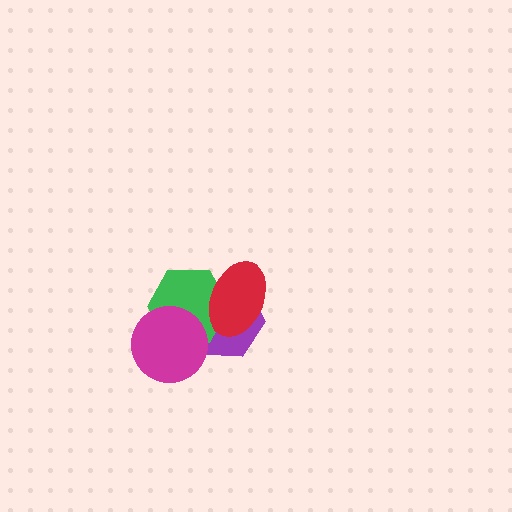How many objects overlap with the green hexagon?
3 objects overlap with the green hexagon.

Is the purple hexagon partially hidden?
Yes, it is partially covered by another shape.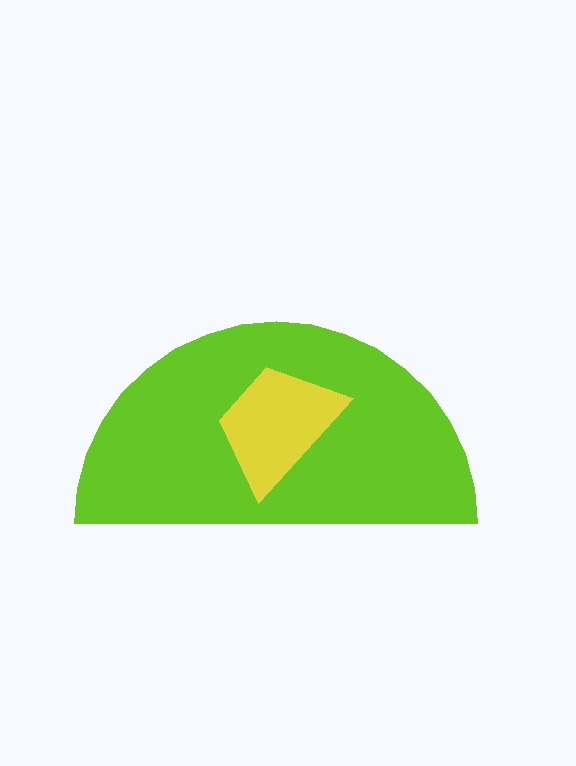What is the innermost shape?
The yellow trapezoid.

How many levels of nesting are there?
2.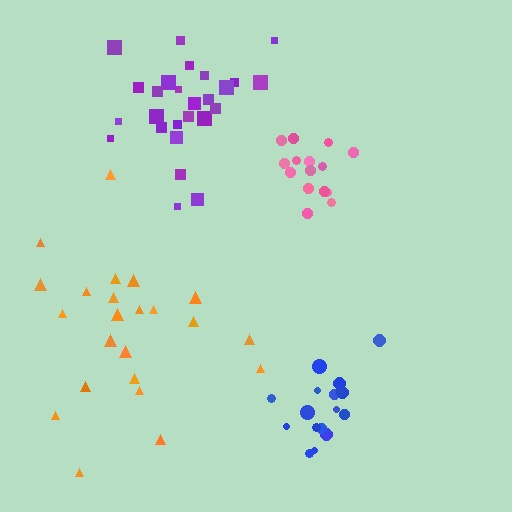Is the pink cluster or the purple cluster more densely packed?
Pink.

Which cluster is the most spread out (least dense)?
Orange.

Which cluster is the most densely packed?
Blue.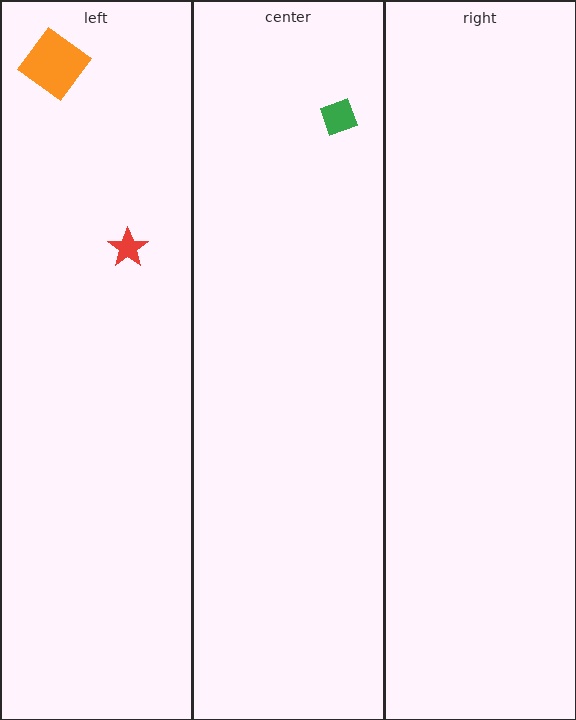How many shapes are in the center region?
1.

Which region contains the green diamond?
The center region.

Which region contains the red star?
The left region.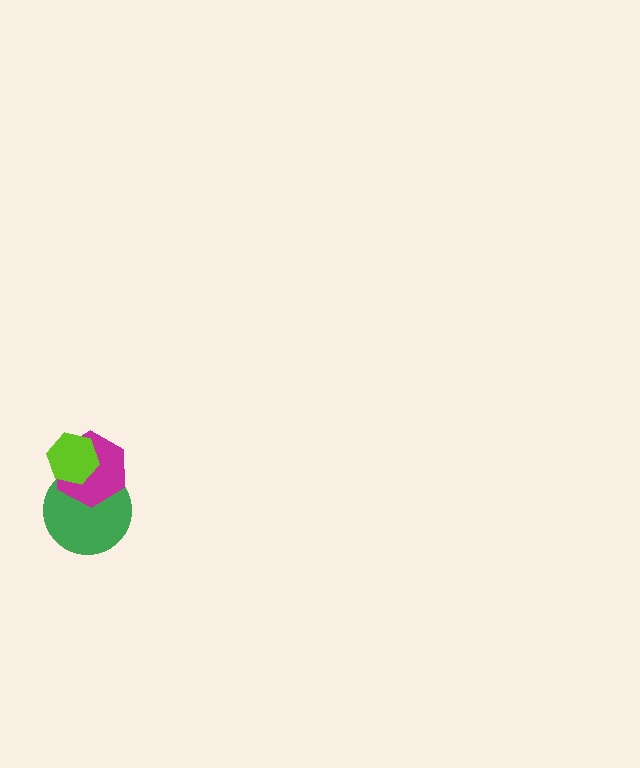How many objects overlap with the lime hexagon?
2 objects overlap with the lime hexagon.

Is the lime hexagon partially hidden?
No, no other shape covers it.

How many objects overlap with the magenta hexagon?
2 objects overlap with the magenta hexagon.